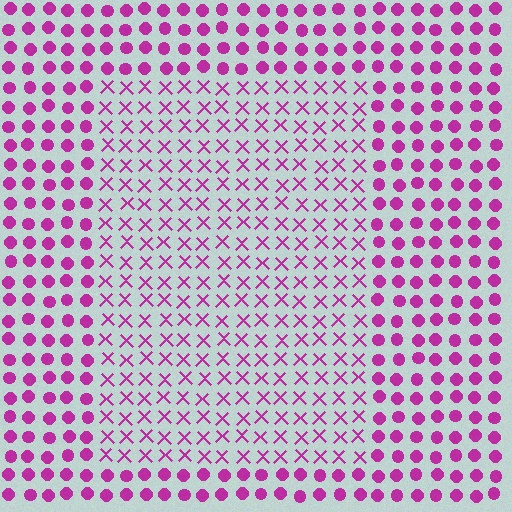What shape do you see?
I see a rectangle.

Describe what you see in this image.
The image is filled with small magenta elements arranged in a uniform grid. A rectangle-shaped region contains X marks, while the surrounding area contains circles. The boundary is defined purely by the change in element shape.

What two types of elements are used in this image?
The image uses X marks inside the rectangle region and circles outside it.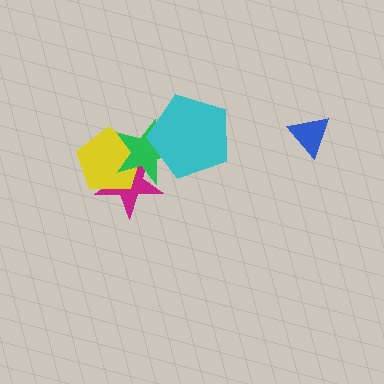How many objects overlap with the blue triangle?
0 objects overlap with the blue triangle.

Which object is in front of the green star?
The cyan pentagon is in front of the green star.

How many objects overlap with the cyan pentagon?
1 object overlaps with the cyan pentagon.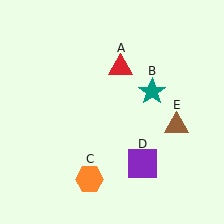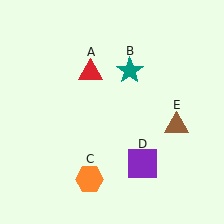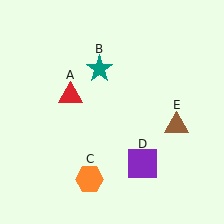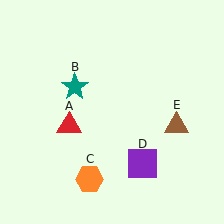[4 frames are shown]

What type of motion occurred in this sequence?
The red triangle (object A), teal star (object B) rotated counterclockwise around the center of the scene.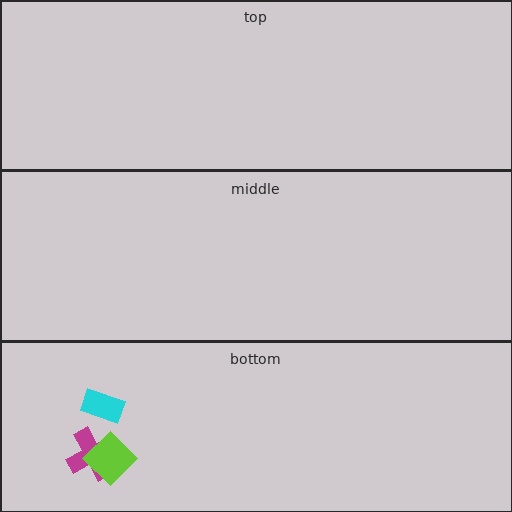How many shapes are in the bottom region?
3.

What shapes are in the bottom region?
The magenta cross, the lime diamond, the cyan rectangle.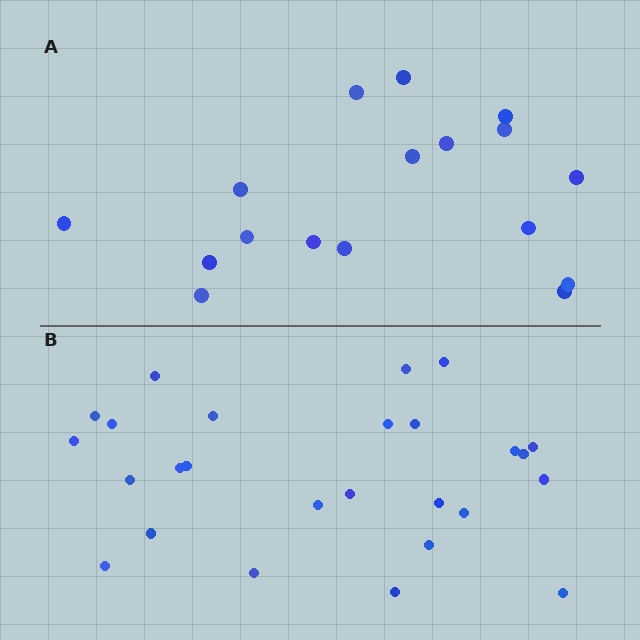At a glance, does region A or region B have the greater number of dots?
Region B (the bottom region) has more dots.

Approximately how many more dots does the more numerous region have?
Region B has roughly 8 or so more dots than region A.